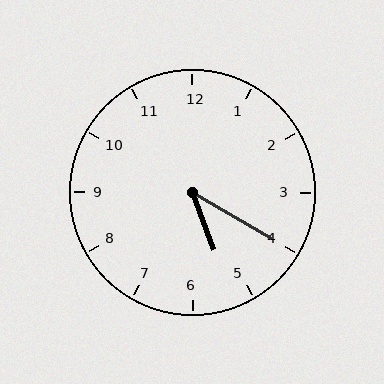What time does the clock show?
5:20.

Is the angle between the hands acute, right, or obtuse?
It is acute.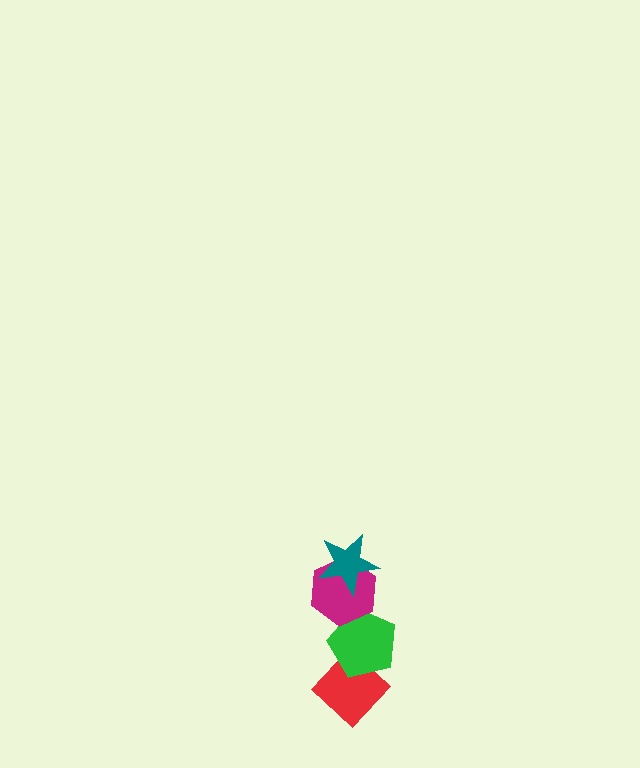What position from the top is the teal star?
The teal star is 1st from the top.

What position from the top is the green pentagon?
The green pentagon is 3rd from the top.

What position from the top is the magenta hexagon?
The magenta hexagon is 2nd from the top.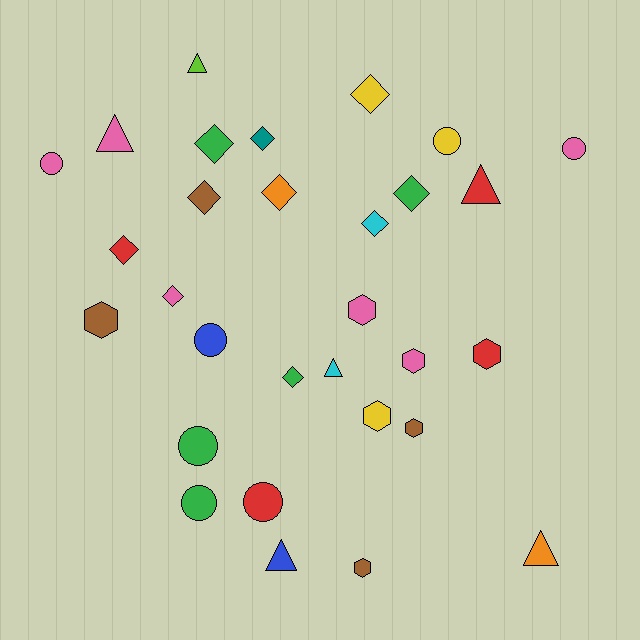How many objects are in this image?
There are 30 objects.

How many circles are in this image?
There are 7 circles.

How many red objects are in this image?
There are 4 red objects.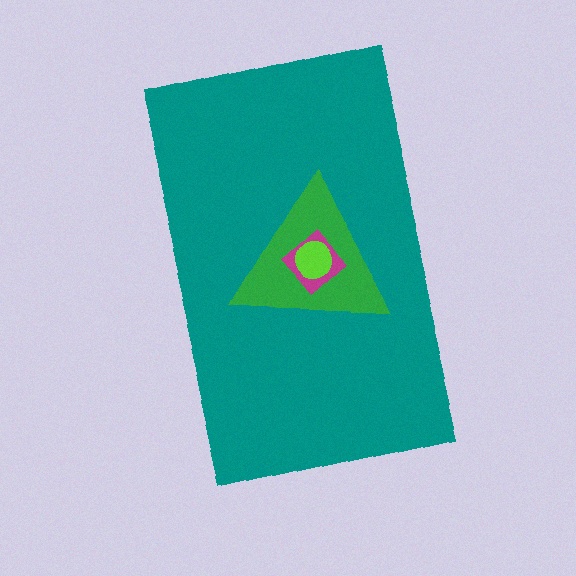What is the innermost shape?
The lime circle.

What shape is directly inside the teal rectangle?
The green triangle.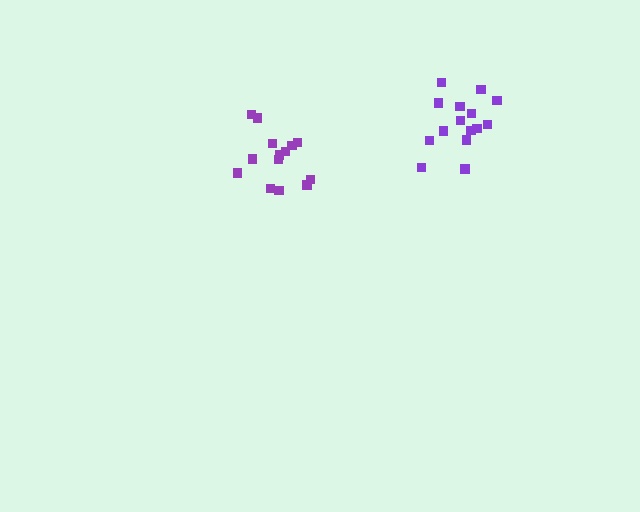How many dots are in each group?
Group 1: 15 dots, Group 2: 14 dots (29 total).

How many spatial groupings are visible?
There are 2 spatial groupings.